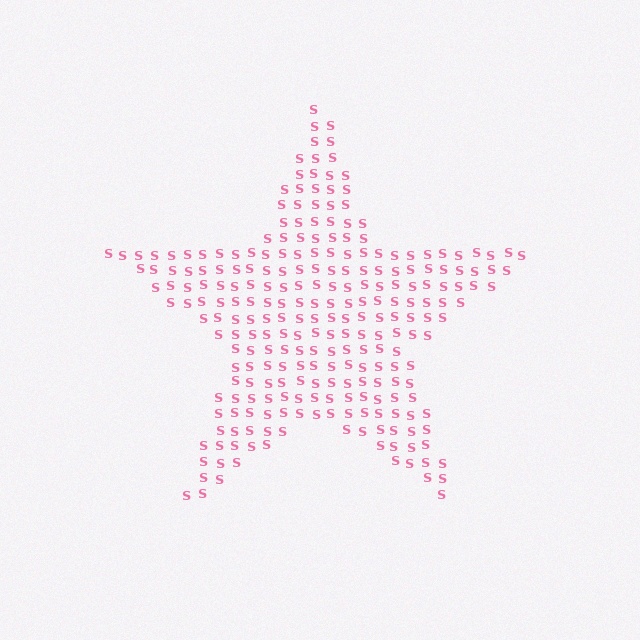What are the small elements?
The small elements are letter S's.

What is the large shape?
The large shape is a star.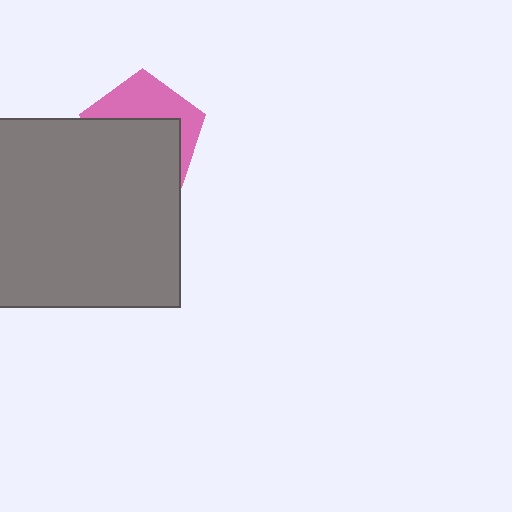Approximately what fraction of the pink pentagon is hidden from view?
Roughly 60% of the pink pentagon is hidden behind the gray square.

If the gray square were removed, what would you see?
You would see the complete pink pentagon.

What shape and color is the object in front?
The object in front is a gray square.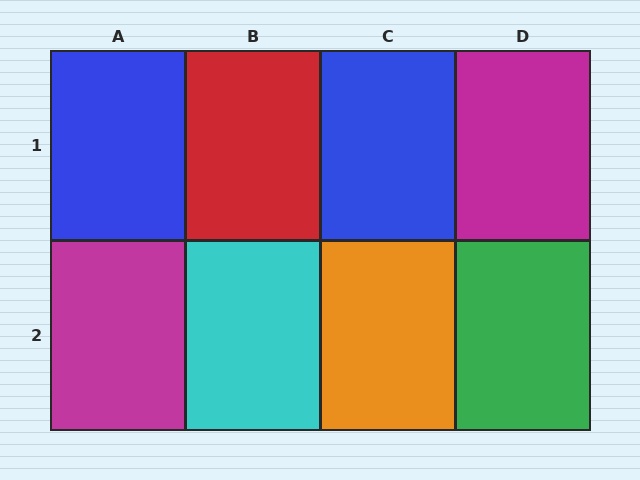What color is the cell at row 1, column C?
Blue.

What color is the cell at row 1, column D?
Magenta.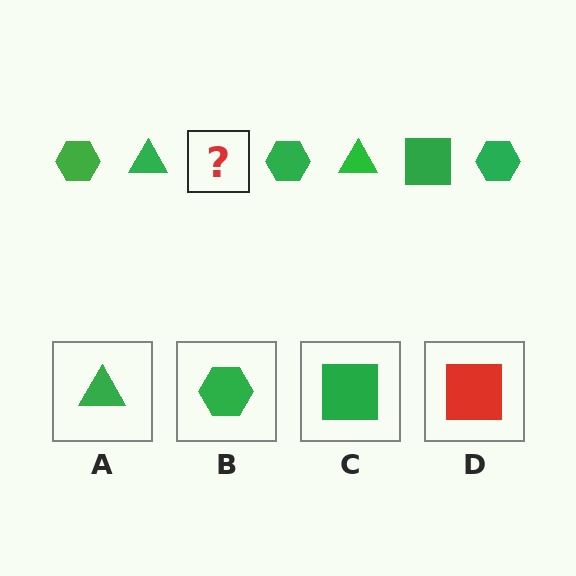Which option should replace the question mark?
Option C.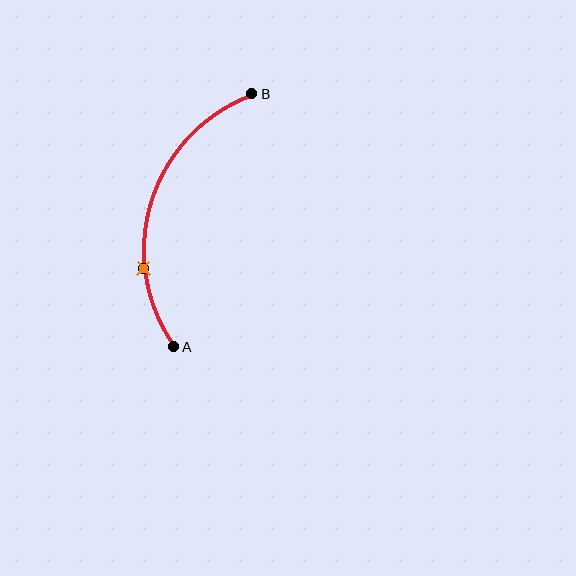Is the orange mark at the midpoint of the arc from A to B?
No. The orange mark lies on the arc but is closer to endpoint A. The arc midpoint would be at the point on the curve equidistant along the arc from both A and B.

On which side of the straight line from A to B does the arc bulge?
The arc bulges to the left of the straight line connecting A and B.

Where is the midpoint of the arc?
The arc midpoint is the point on the curve farthest from the straight line joining A and B. It sits to the left of that line.